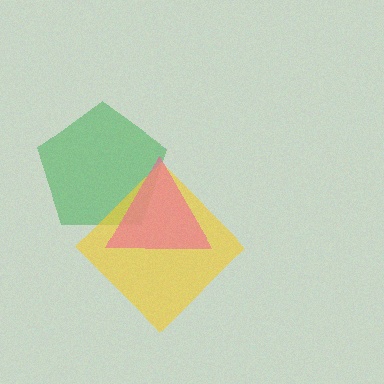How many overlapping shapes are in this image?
There are 3 overlapping shapes in the image.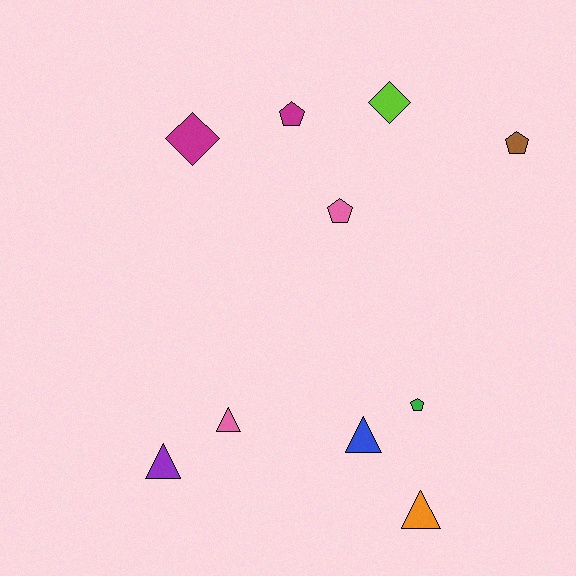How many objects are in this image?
There are 10 objects.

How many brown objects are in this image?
There is 1 brown object.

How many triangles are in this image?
There are 4 triangles.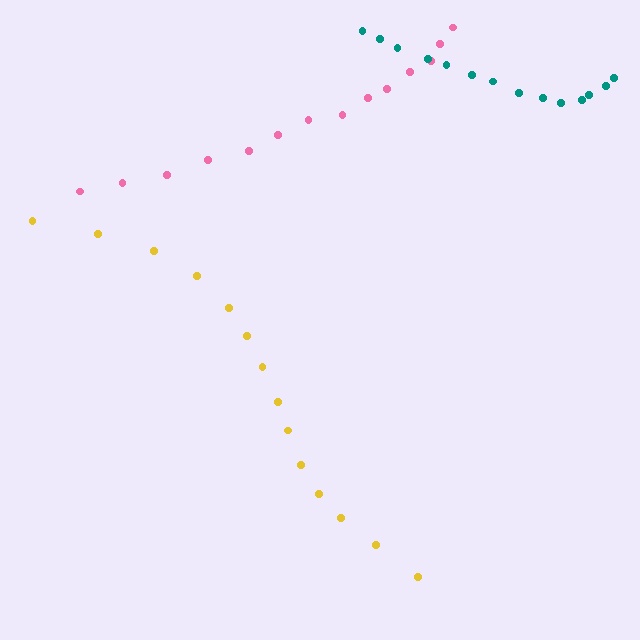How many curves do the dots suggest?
There are 3 distinct paths.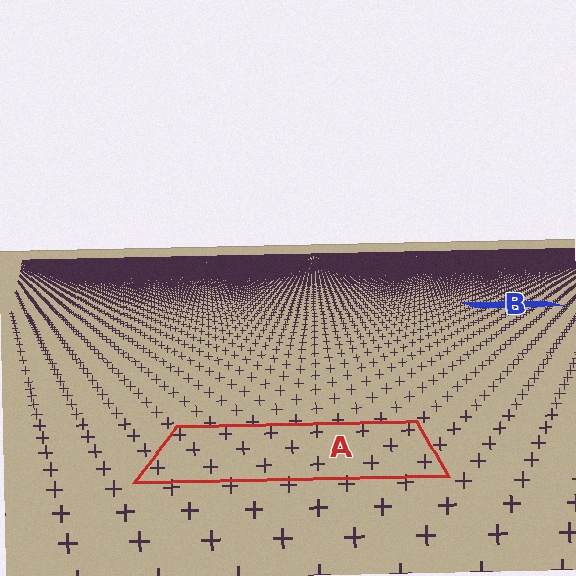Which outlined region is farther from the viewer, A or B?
Region B is farther from the viewer — the texture elements inside it appear smaller and more densely packed.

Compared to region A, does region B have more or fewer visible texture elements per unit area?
Region B has more texture elements per unit area — they are packed more densely because it is farther away.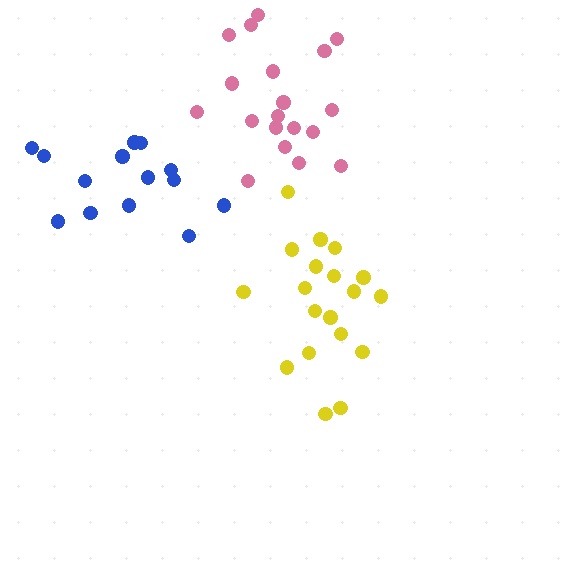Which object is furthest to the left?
The blue cluster is leftmost.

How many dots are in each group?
Group 1: 19 dots, Group 2: 14 dots, Group 3: 19 dots (52 total).